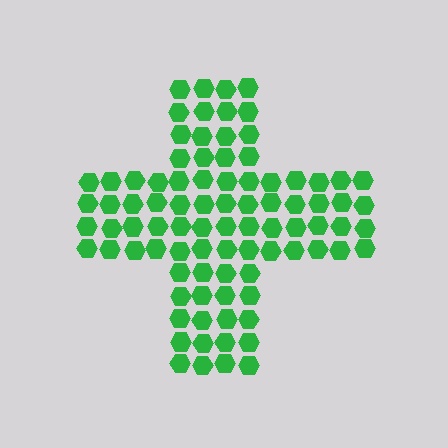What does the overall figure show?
The overall figure shows a cross.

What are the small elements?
The small elements are hexagons.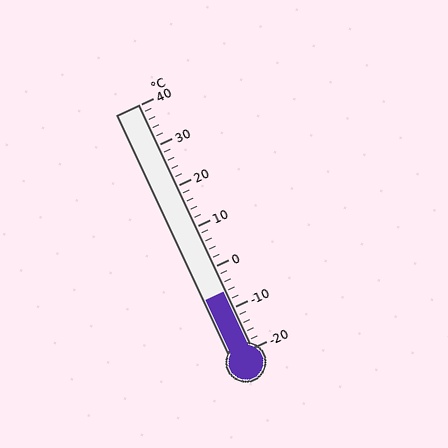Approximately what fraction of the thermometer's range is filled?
The thermometer is filled to approximately 25% of its range.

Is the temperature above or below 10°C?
The temperature is below 10°C.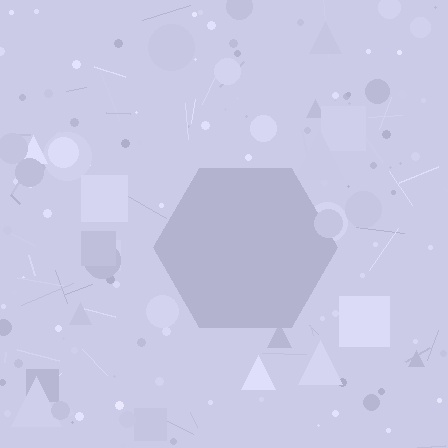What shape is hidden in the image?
A hexagon is hidden in the image.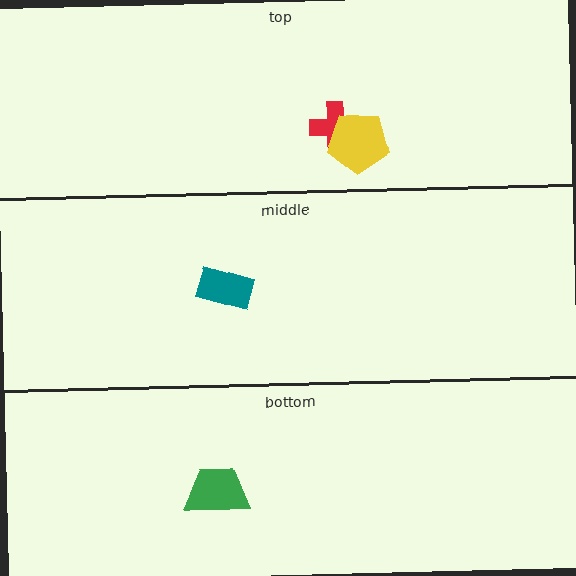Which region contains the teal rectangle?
The middle region.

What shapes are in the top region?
The red cross, the yellow pentagon.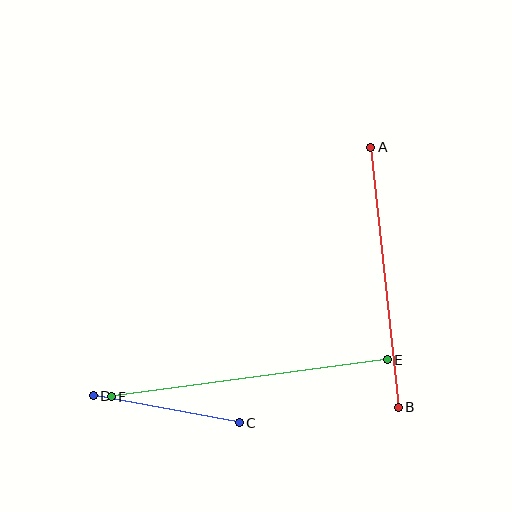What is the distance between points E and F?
The distance is approximately 278 pixels.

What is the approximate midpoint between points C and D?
The midpoint is at approximately (166, 409) pixels.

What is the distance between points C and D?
The distance is approximately 148 pixels.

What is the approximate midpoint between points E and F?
The midpoint is at approximately (249, 378) pixels.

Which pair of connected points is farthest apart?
Points E and F are farthest apart.